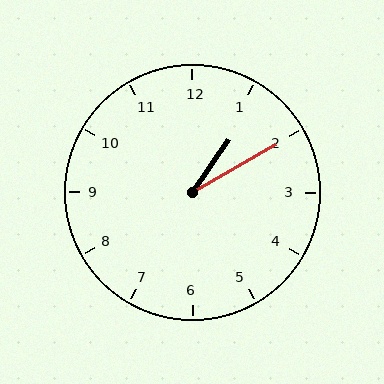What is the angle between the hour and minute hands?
Approximately 25 degrees.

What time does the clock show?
1:10.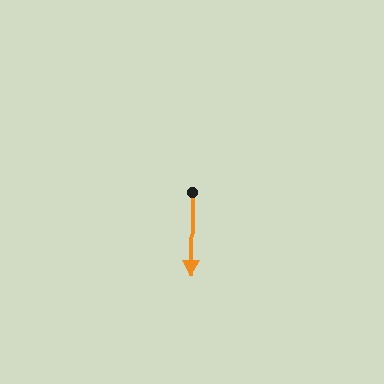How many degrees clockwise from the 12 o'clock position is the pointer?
Approximately 180 degrees.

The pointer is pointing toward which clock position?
Roughly 6 o'clock.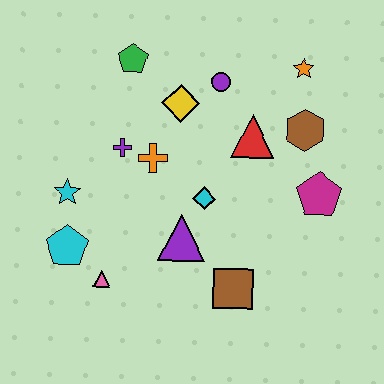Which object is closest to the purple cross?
The orange cross is closest to the purple cross.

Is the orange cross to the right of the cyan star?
Yes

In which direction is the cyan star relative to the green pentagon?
The cyan star is below the green pentagon.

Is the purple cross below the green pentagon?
Yes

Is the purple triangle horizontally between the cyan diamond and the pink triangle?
Yes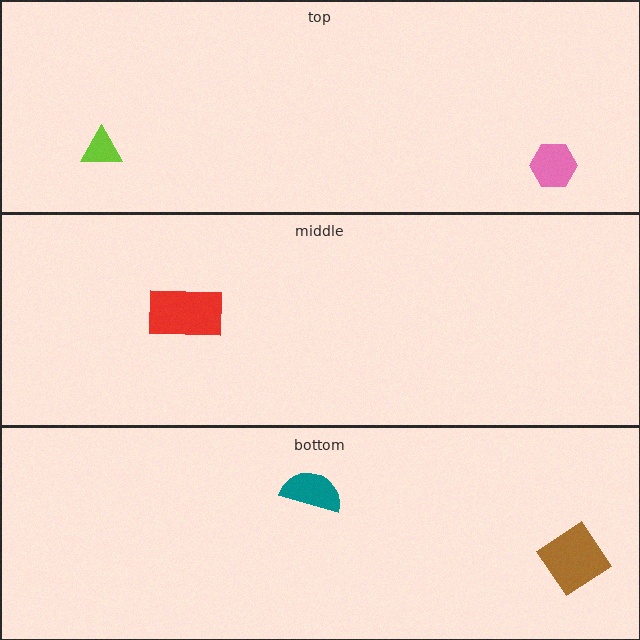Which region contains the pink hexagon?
The top region.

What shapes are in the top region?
The lime triangle, the pink hexagon.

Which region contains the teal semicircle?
The bottom region.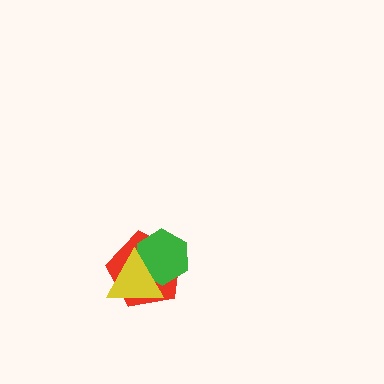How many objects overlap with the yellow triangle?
2 objects overlap with the yellow triangle.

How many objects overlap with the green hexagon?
2 objects overlap with the green hexagon.